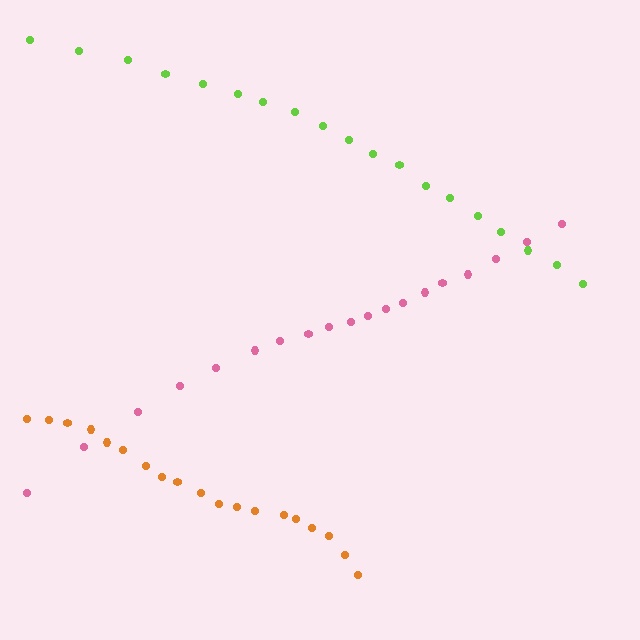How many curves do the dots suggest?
There are 3 distinct paths.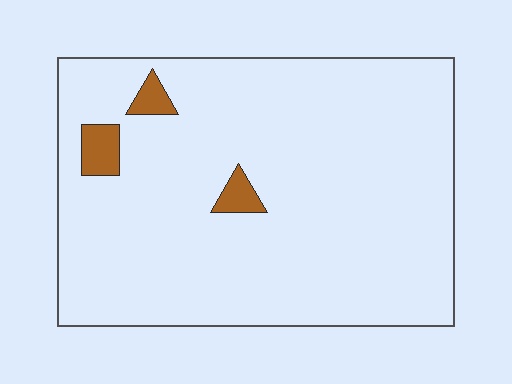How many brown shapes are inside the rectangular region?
3.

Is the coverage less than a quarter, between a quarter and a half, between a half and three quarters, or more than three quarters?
Less than a quarter.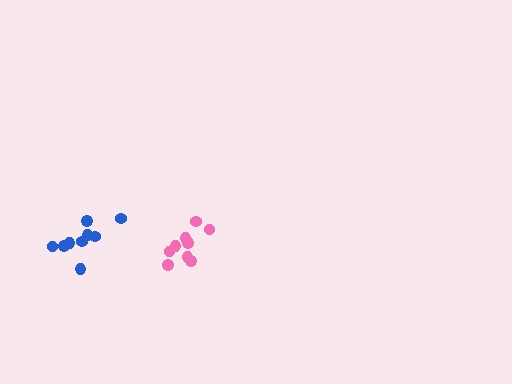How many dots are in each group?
Group 1: 9 dots, Group 2: 9 dots (18 total).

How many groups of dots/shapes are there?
There are 2 groups.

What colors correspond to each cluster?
The clusters are colored: pink, blue.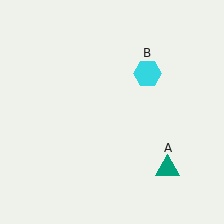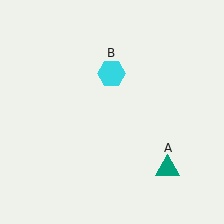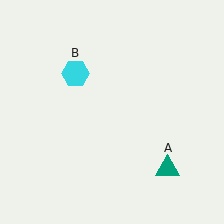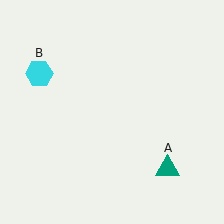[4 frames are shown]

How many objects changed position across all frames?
1 object changed position: cyan hexagon (object B).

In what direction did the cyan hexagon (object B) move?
The cyan hexagon (object B) moved left.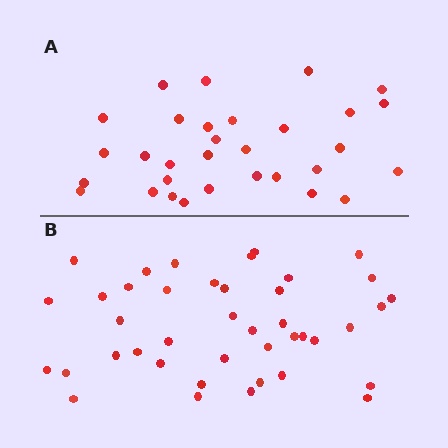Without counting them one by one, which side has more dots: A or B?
Region B (the bottom region) has more dots.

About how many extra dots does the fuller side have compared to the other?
Region B has roughly 10 or so more dots than region A.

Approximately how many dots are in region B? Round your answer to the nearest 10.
About 40 dots. (The exact count is 41, which rounds to 40.)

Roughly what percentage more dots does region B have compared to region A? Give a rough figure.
About 30% more.